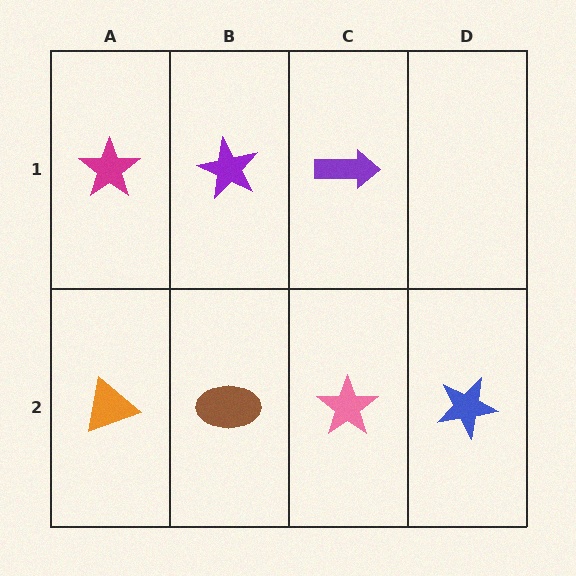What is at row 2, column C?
A pink star.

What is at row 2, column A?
An orange triangle.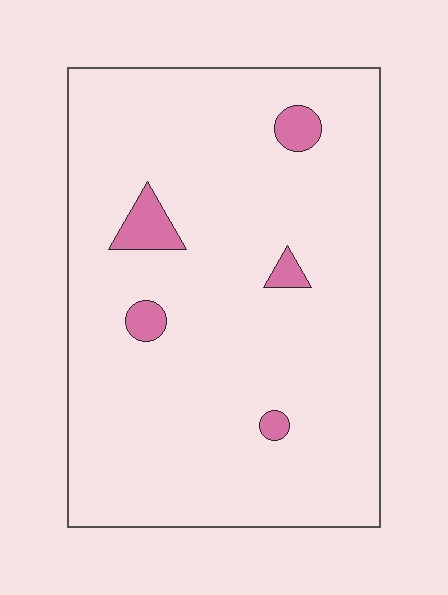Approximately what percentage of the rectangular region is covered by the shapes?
Approximately 5%.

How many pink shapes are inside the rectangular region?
5.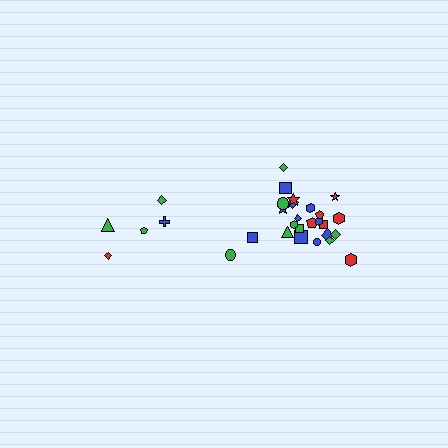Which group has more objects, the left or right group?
The right group.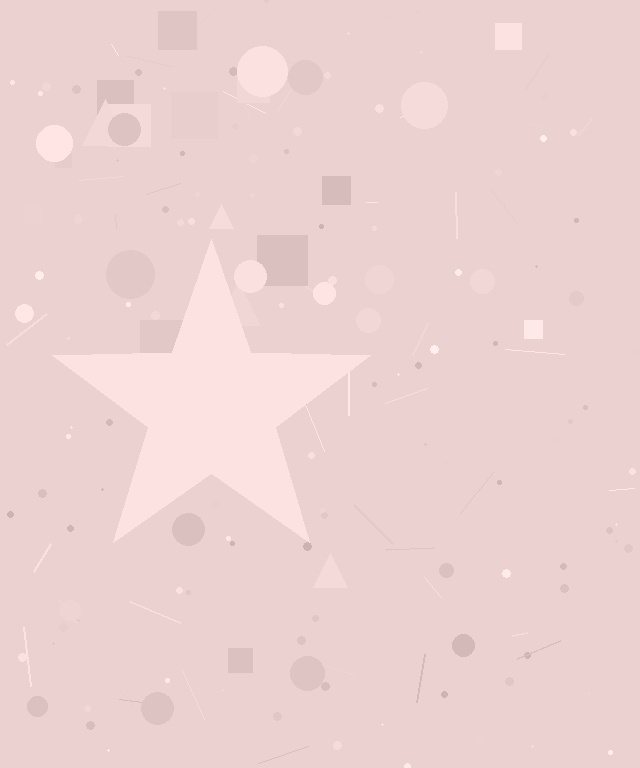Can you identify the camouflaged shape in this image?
The camouflaged shape is a star.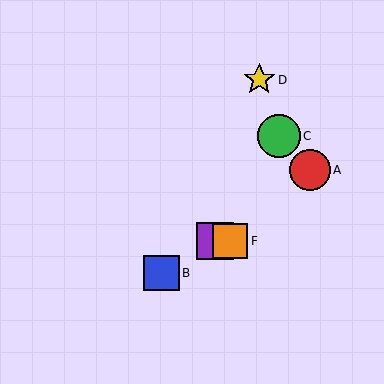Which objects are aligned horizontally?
Objects E, F are aligned horizontally.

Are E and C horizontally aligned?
No, E is at y≈241 and C is at y≈136.